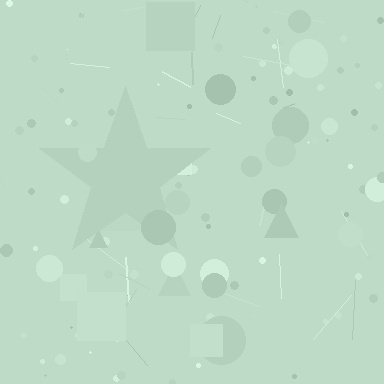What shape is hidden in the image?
A star is hidden in the image.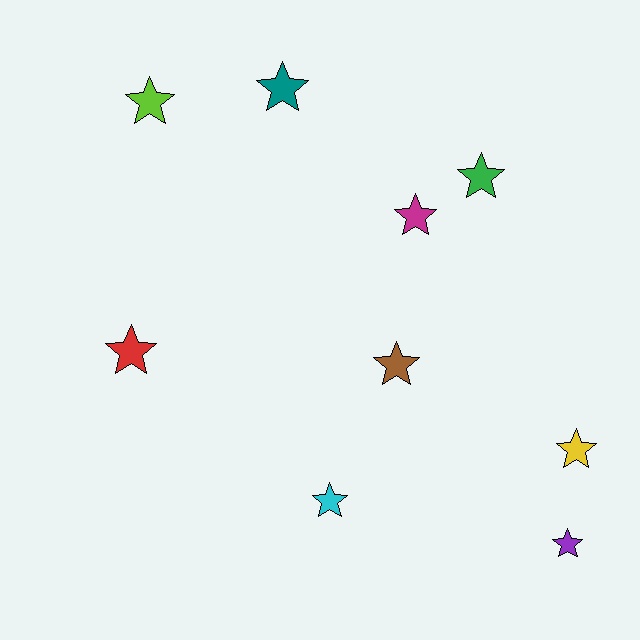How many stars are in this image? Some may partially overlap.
There are 9 stars.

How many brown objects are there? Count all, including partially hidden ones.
There is 1 brown object.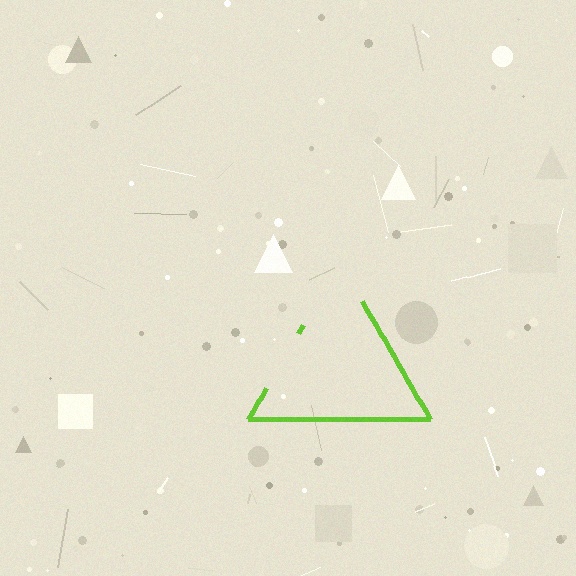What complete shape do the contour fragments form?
The contour fragments form a triangle.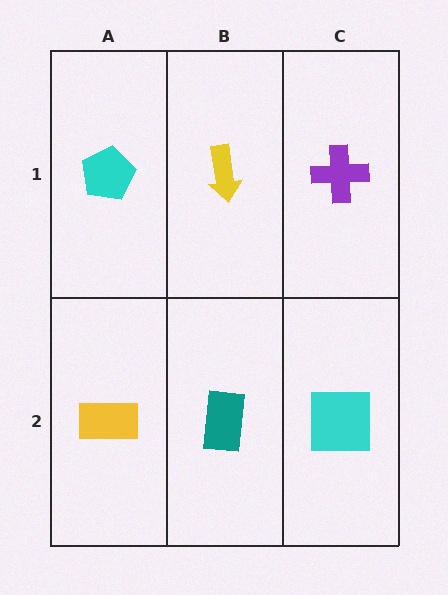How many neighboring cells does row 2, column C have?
2.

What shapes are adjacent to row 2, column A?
A cyan pentagon (row 1, column A), a teal rectangle (row 2, column B).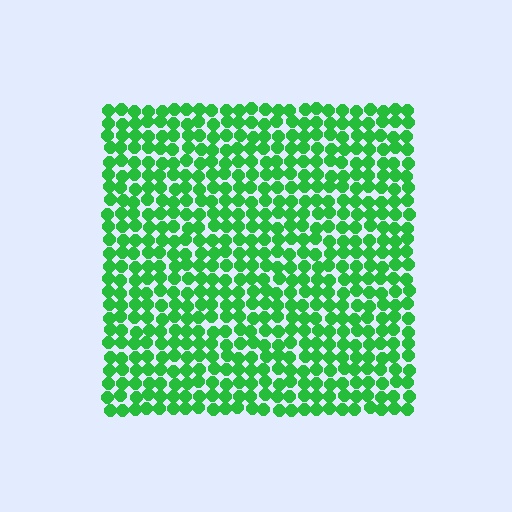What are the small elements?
The small elements are circles.